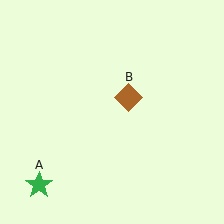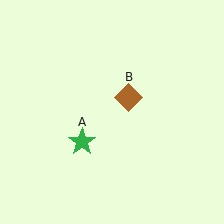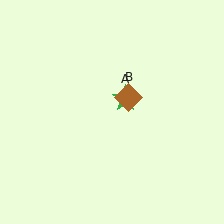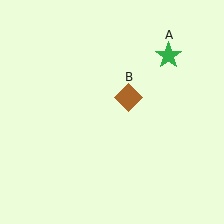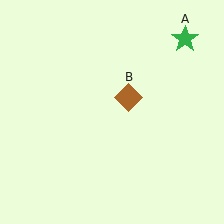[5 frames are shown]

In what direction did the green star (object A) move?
The green star (object A) moved up and to the right.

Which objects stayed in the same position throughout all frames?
Brown diamond (object B) remained stationary.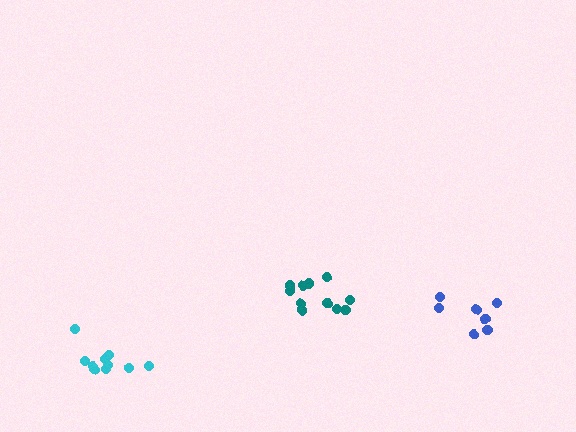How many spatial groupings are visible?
There are 3 spatial groupings.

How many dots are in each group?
Group 1: 10 dots, Group 2: 11 dots, Group 3: 7 dots (28 total).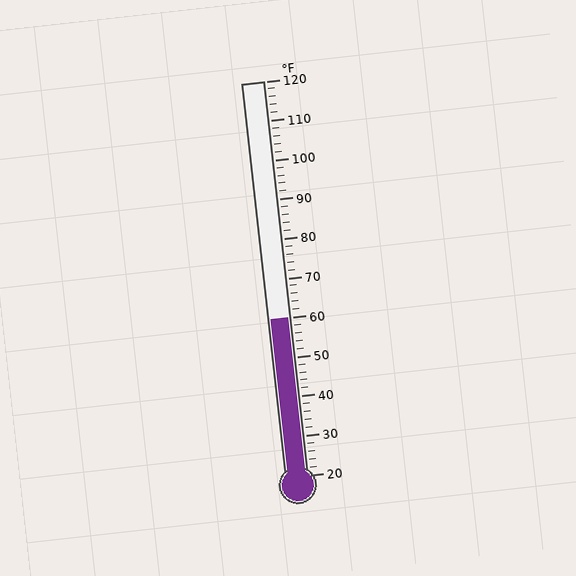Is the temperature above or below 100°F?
The temperature is below 100°F.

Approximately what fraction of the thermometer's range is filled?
The thermometer is filled to approximately 40% of its range.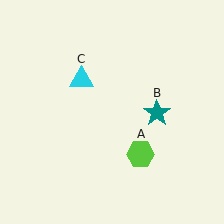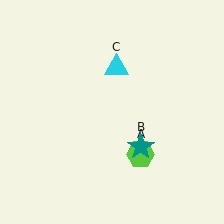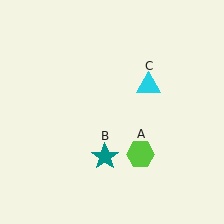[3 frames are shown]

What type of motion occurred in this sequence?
The teal star (object B), cyan triangle (object C) rotated clockwise around the center of the scene.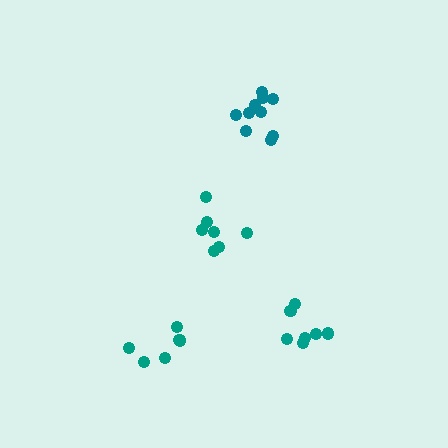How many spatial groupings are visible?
There are 4 spatial groupings.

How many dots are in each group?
Group 1: 10 dots, Group 2: 6 dots, Group 3: 7 dots, Group 4: 7 dots (30 total).